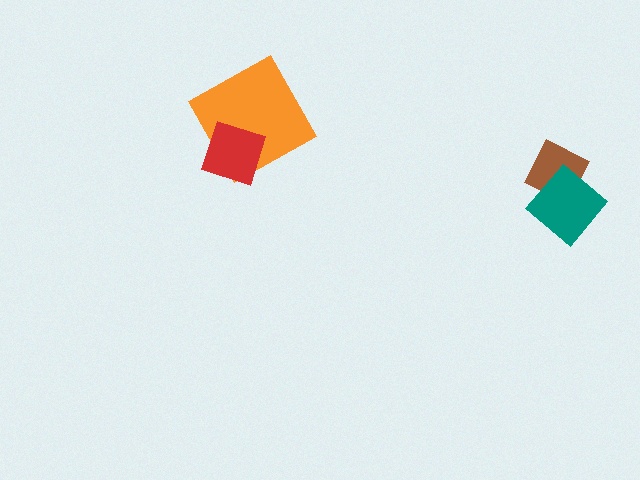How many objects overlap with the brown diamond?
1 object overlaps with the brown diamond.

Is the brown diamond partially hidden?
Yes, it is partially covered by another shape.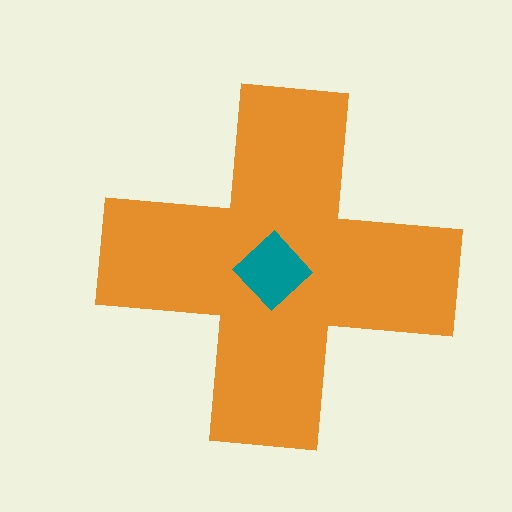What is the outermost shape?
The orange cross.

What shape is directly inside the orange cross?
The teal diamond.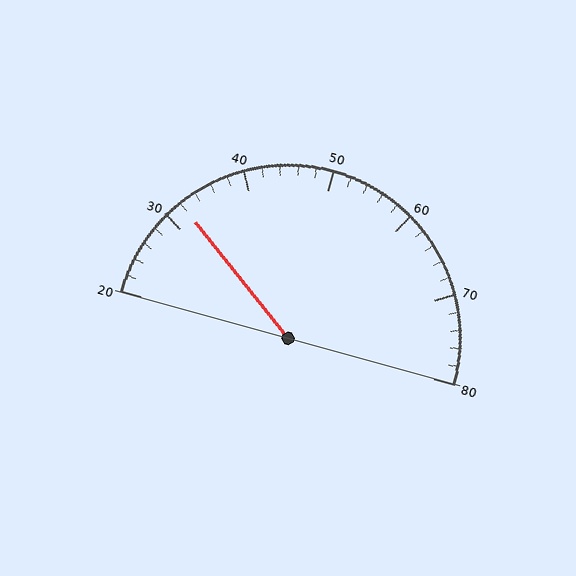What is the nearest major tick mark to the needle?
The nearest major tick mark is 30.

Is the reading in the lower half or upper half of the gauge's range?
The reading is in the lower half of the range (20 to 80).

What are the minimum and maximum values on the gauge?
The gauge ranges from 20 to 80.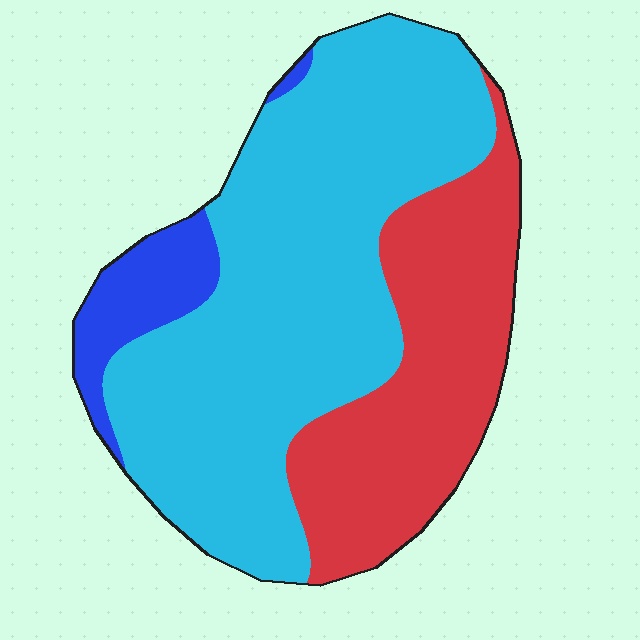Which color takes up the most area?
Cyan, at roughly 60%.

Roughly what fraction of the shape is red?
Red covers roughly 30% of the shape.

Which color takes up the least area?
Blue, at roughly 10%.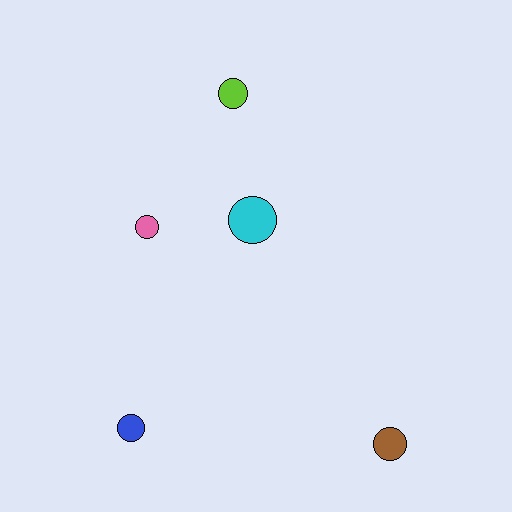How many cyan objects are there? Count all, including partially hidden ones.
There is 1 cyan object.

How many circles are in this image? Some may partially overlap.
There are 5 circles.